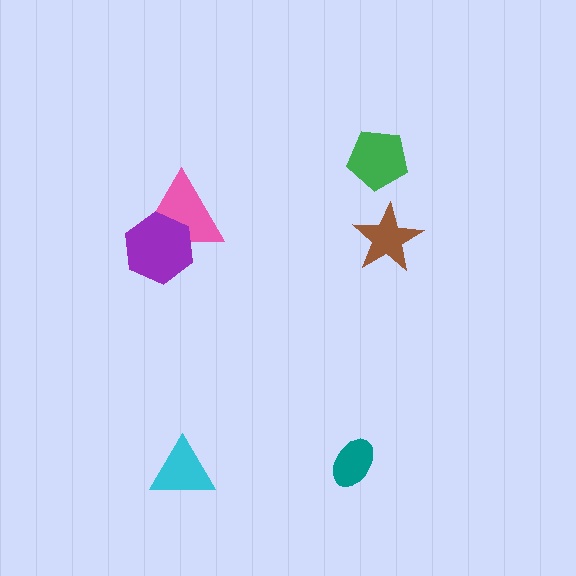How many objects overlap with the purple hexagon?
1 object overlaps with the purple hexagon.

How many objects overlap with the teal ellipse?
0 objects overlap with the teal ellipse.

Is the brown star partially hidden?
No, no other shape covers it.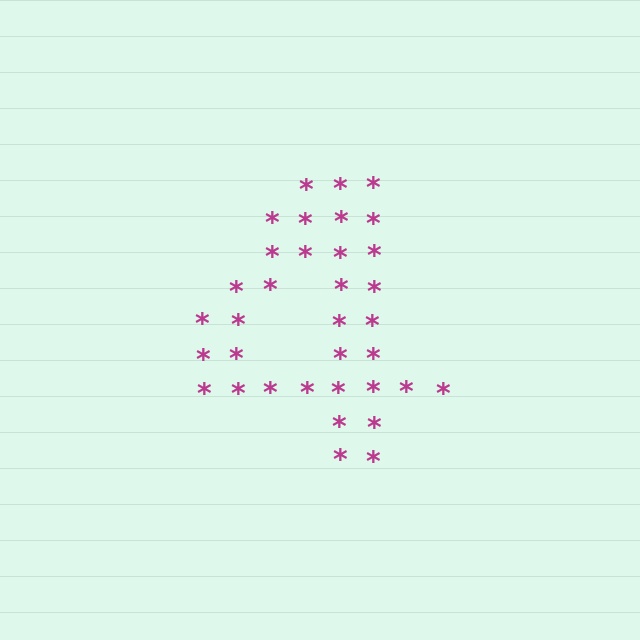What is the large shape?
The large shape is the digit 4.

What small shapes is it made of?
It is made of small asterisks.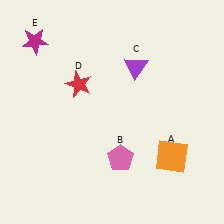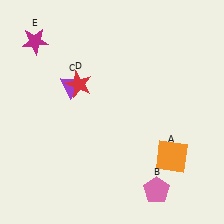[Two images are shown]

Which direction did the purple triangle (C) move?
The purple triangle (C) moved left.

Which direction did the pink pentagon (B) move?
The pink pentagon (B) moved right.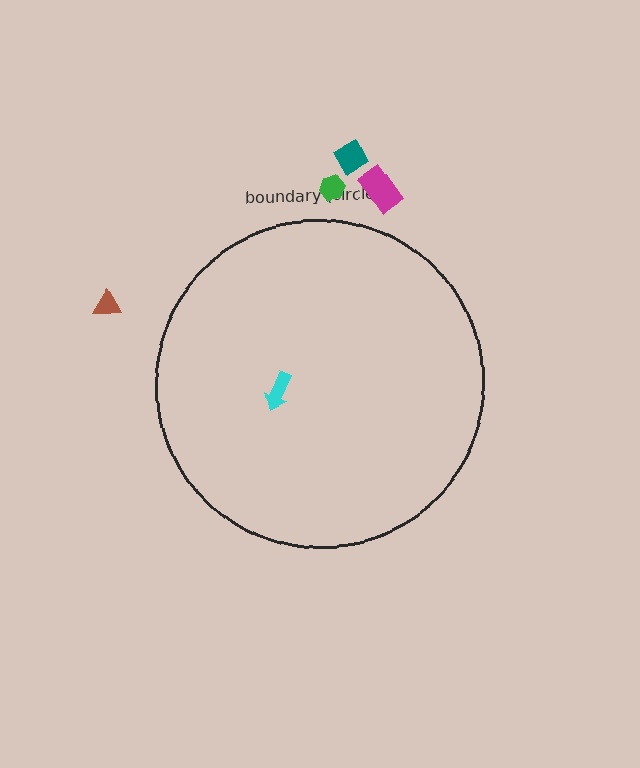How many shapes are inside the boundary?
1 inside, 4 outside.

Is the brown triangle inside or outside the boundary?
Outside.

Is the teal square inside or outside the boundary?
Outside.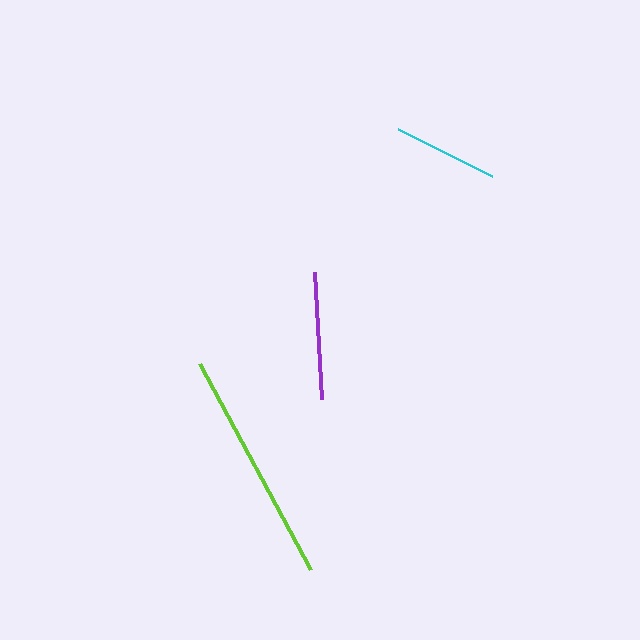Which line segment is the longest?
The lime line is the longest at approximately 235 pixels.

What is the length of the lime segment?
The lime segment is approximately 235 pixels long.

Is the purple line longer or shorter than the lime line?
The lime line is longer than the purple line.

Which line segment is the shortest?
The cyan line is the shortest at approximately 104 pixels.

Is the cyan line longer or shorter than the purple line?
The purple line is longer than the cyan line.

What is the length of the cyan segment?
The cyan segment is approximately 104 pixels long.